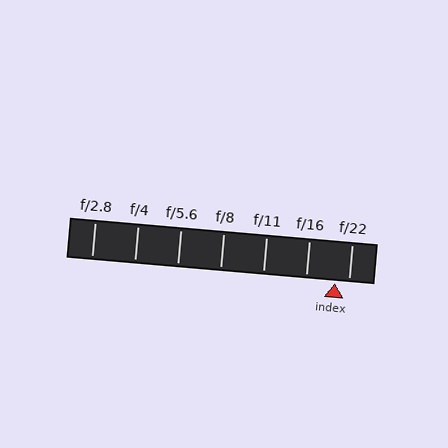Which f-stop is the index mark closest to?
The index mark is closest to f/22.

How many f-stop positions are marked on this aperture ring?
There are 7 f-stop positions marked.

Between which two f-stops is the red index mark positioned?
The index mark is between f/16 and f/22.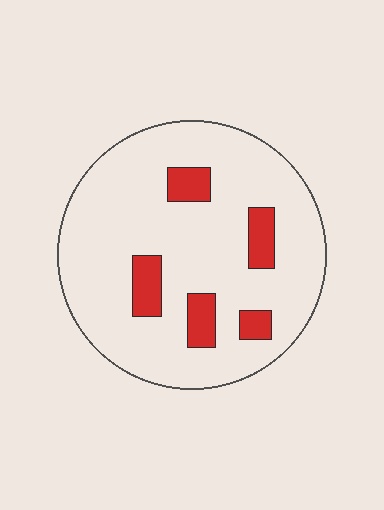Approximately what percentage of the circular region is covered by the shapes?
Approximately 15%.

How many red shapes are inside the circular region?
5.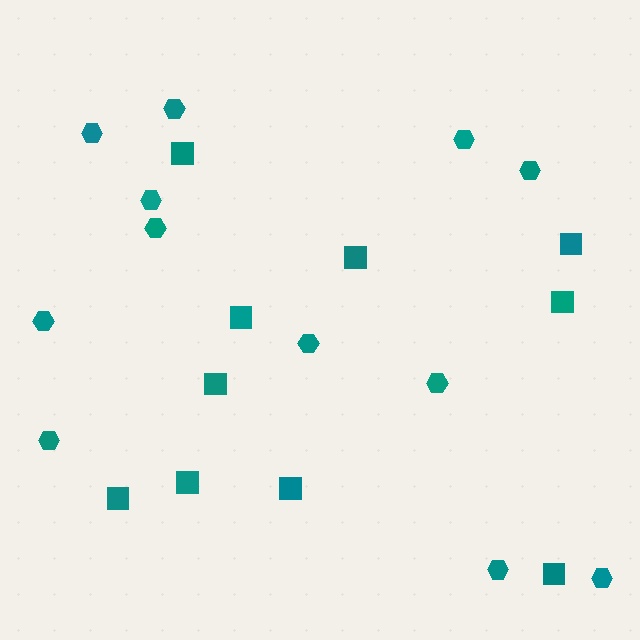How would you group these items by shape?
There are 2 groups: one group of squares (10) and one group of hexagons (12).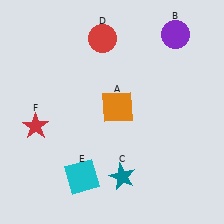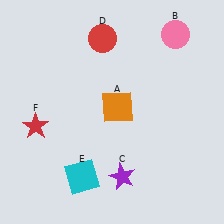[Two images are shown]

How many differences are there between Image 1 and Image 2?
There are 2 differences between the two images.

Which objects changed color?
B changed from purple to pink. C changed from teal to purple.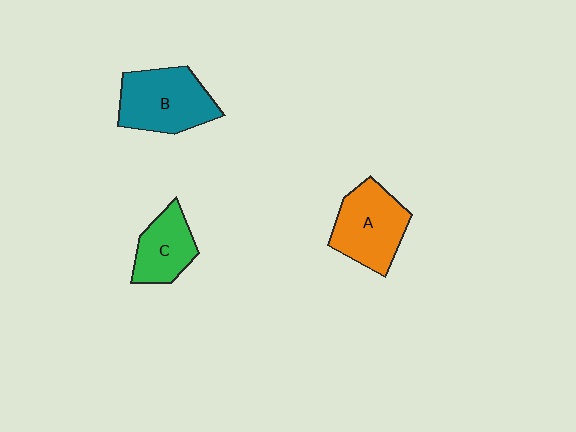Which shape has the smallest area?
Shape C (green).